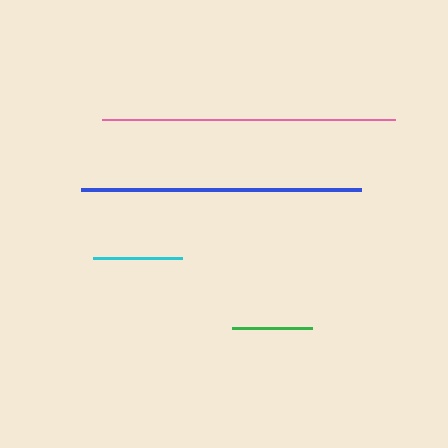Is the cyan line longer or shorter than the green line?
The cyan line is longer than the green line.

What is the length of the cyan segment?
The cyan segment is approximately 89 pixels long.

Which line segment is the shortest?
The green line is the shortest at approximately 80 pixels.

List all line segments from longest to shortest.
From longest to shortest: pink, blue, cyan, green.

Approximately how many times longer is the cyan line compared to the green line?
The cyan line is approximately 1.1 times the length of the green line.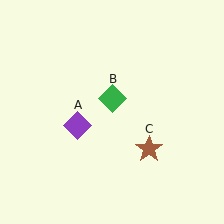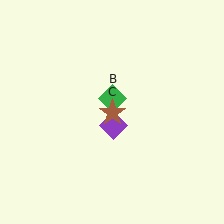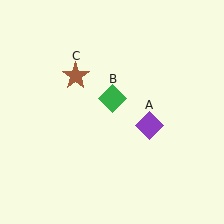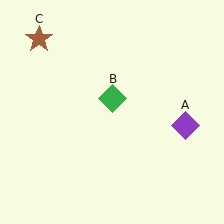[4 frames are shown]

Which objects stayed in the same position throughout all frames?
Green diamond (object B) remained stationary.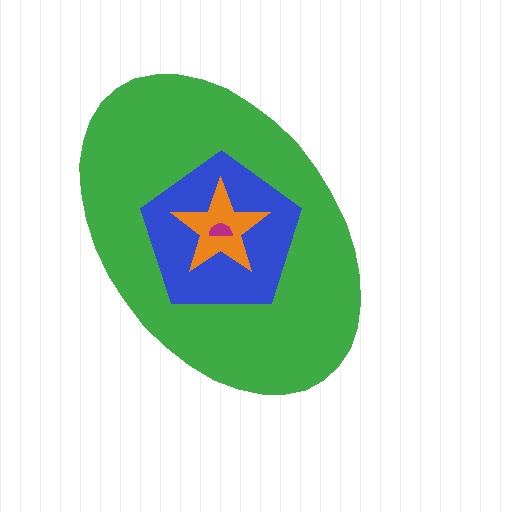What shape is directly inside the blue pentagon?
The orange star.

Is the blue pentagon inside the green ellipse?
Yes.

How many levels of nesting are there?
4.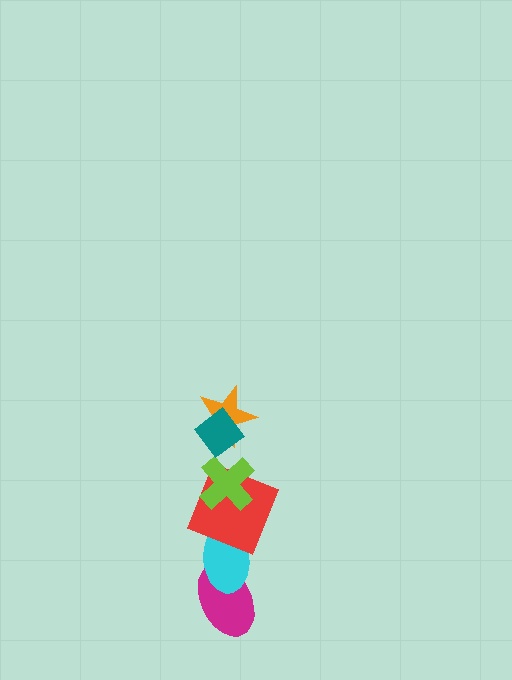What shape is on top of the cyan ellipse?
The red square is on top of the cyan ellipse.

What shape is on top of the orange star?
The teal diamond is on top of the orange star.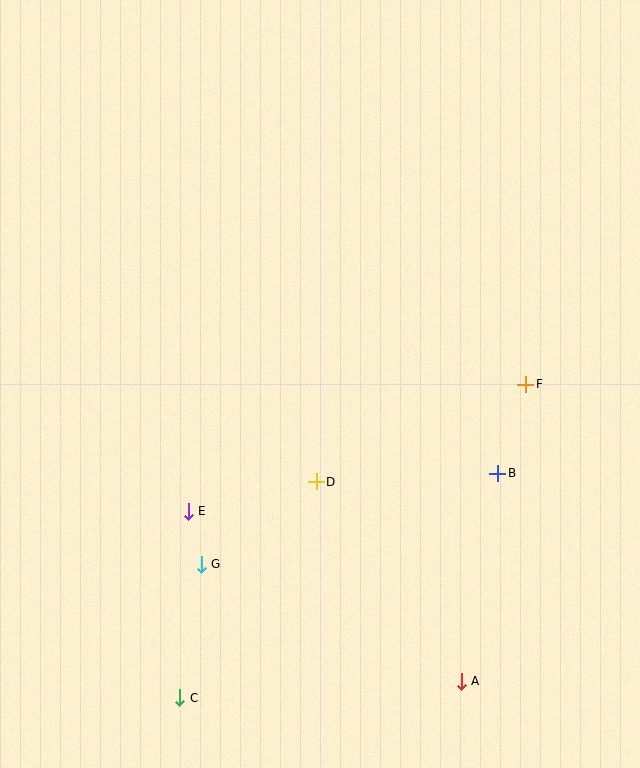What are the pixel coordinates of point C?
Point C is at (180, 698).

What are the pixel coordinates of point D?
Point D is at (316, 482).